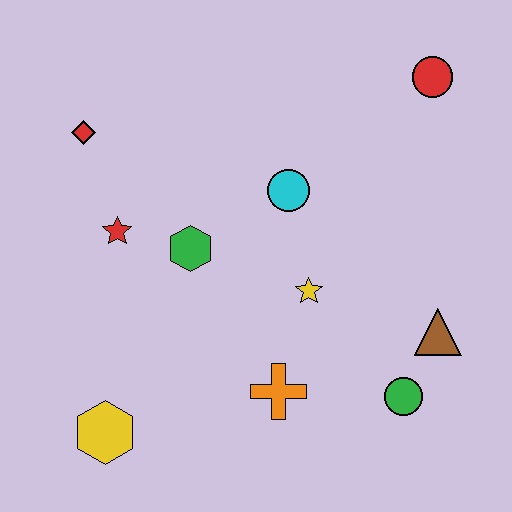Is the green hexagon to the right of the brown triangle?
No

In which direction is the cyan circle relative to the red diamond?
The cyan circle is to the right of the red diamond.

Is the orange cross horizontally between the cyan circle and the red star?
Yes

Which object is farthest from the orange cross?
The red circle is farthest from the orange cross.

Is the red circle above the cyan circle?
Yes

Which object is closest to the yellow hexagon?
The orange cross is closest to the yellow hexagon.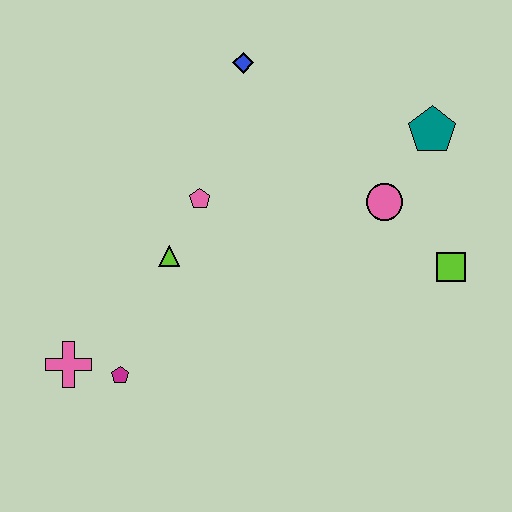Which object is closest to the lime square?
The pink circle is closest to the lime square.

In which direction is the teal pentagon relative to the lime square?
The teal pentagon is above the lime square.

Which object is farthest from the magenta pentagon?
The teal pentagon is farthest from the magenta pentagon.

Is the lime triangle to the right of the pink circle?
No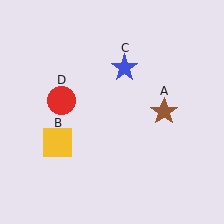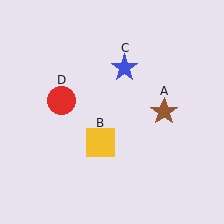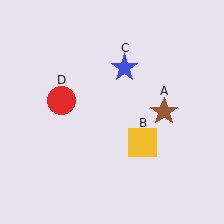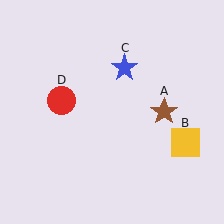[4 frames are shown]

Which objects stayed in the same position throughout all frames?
Brown star (object A) and blue star (object C) and red circle (object D) remained stationary.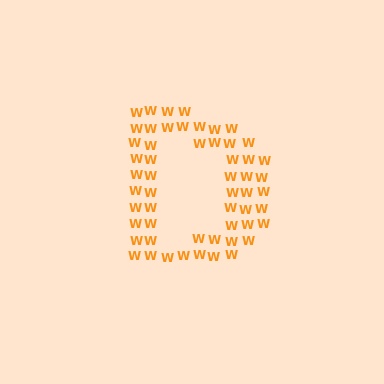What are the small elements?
The small elements are letter W's.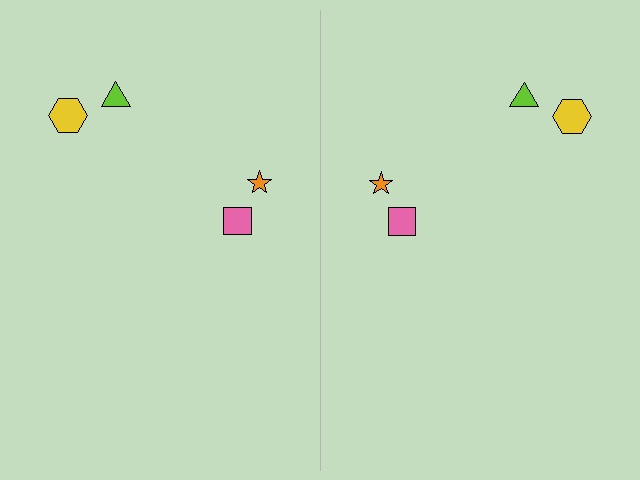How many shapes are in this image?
There are 8 shapes in this image.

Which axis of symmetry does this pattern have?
The pattern has a vertical axis of symmetry running through the center of the image.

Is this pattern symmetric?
Yes, this pattern has bilateral (reflection) symmetry.